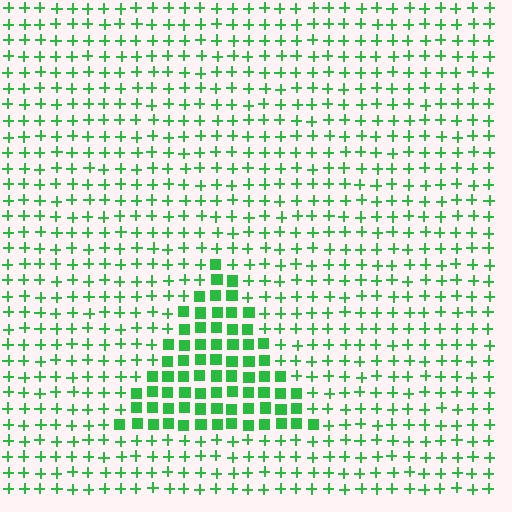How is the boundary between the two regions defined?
The boundary is defined by a change in element shape: squares inside vs. plus signs outside. All elements share the same color and spacing.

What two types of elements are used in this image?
The image uses squares inside the triangle region and plus signs outside it.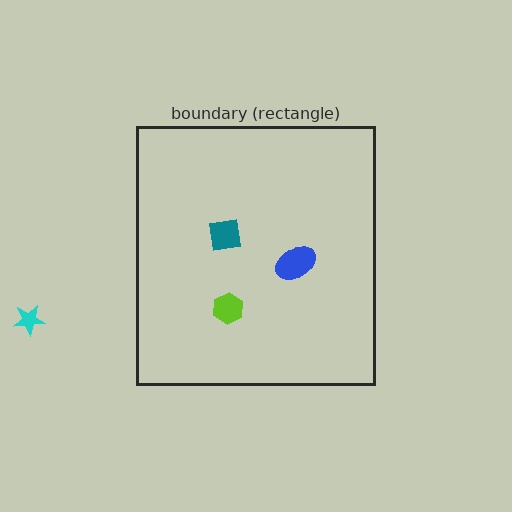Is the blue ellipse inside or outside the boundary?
Inside.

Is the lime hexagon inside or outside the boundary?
Inside.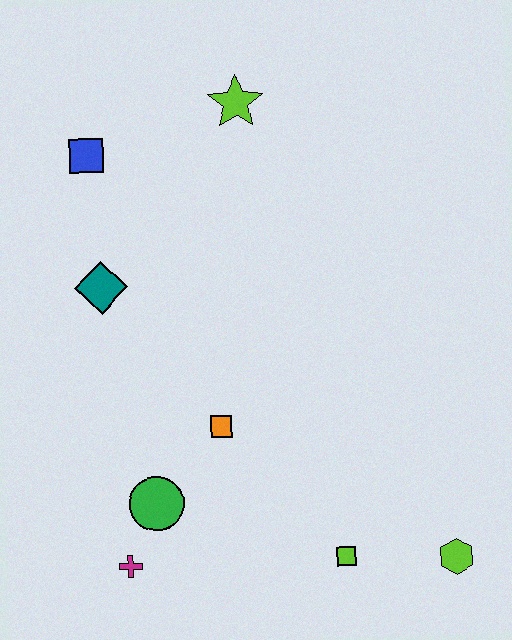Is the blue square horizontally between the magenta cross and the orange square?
No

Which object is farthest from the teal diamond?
The lime hexagon is farthest from the teal diamond.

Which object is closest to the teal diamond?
The blue square is closest to the teal diamond.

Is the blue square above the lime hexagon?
Yes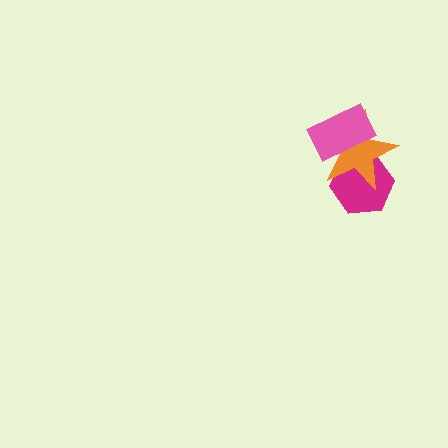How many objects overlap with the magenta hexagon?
2 objects overlap with the magenta hexagon.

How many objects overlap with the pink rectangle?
2 objects overlap with the pink rectangle.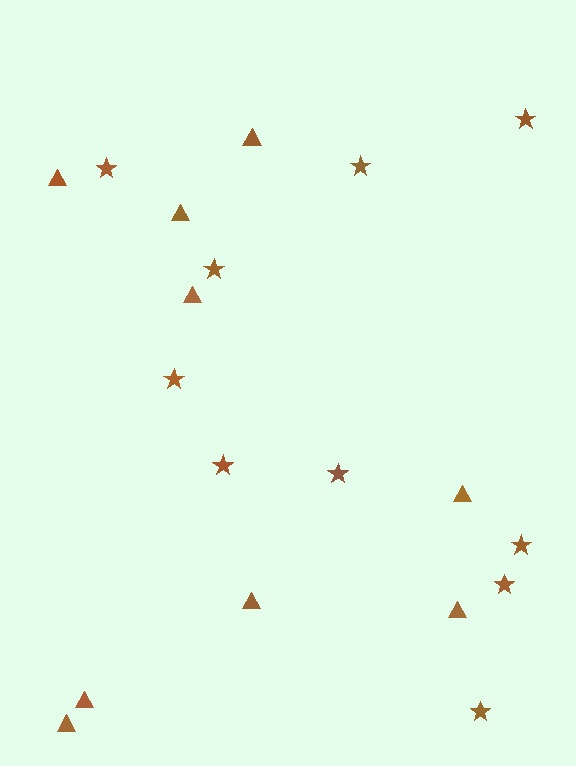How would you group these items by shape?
There are 2 groups: one group of stars (10) and one group of triangles (9).